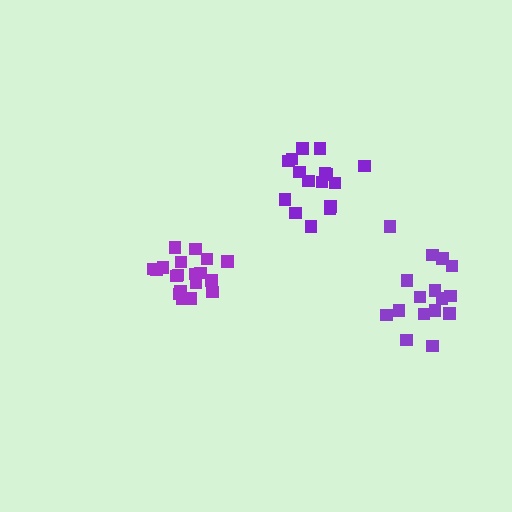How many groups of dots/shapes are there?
There are 3 groups.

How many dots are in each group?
Group 1: 20 dots, Group 2: 16 dots, Group 3: 16 dots (52 total).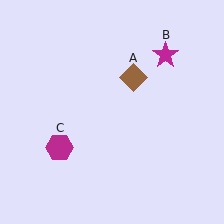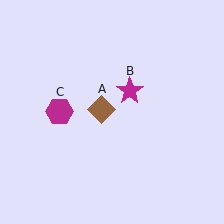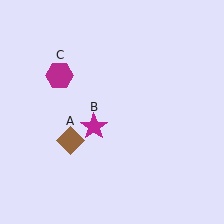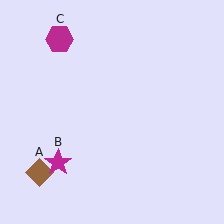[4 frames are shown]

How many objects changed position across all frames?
3 objects changed position: brown diamond (object A), magenta star (object B), magenta hexagon (object C).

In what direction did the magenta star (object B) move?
The magenta star (object B) moved down and to the left.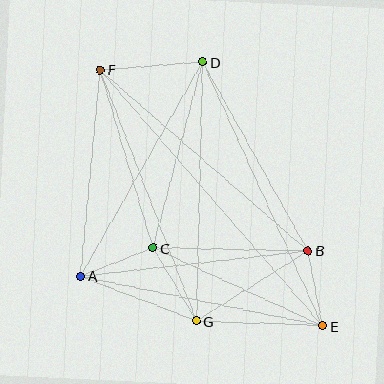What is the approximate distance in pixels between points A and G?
The distance between A and G is approximately 124 pixels.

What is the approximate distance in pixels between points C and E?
The distance between C and E is approximately 187 pixels.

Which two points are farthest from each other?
Points E and F are farthest from each other.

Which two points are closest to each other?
Points B and E are closest to each other.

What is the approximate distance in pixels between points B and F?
The distance between B and F is approximately 275 pixels.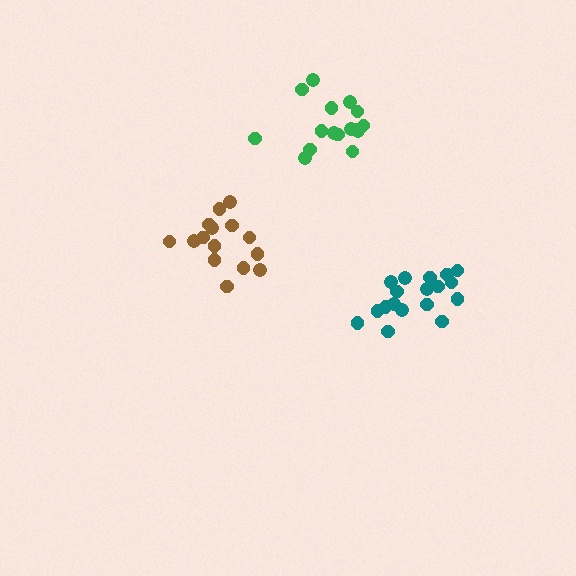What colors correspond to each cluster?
The clusters are colored: green, brown, teal.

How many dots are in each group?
Group 1: 16 dots, Group 2: 15 dots, Group 3: 18 dots (49 total).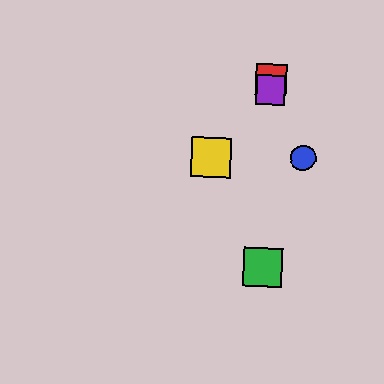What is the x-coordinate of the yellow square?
The yellow square is at x≈211.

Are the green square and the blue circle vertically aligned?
No, the green square is at x≈262 and the blue circle is at x≈303.